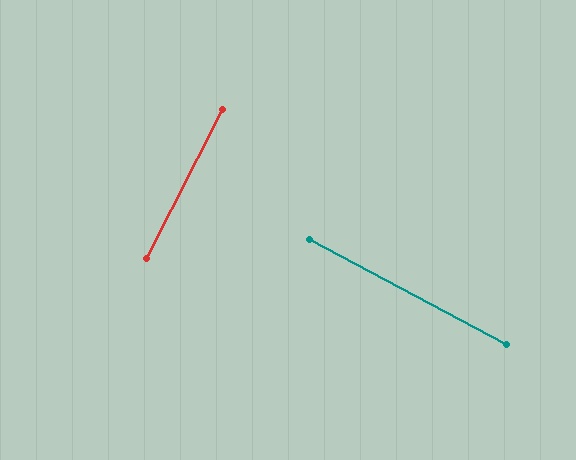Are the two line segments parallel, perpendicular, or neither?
Perpendicular — they meet at approximately 89°.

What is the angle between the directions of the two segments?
Approximately 89 degrees.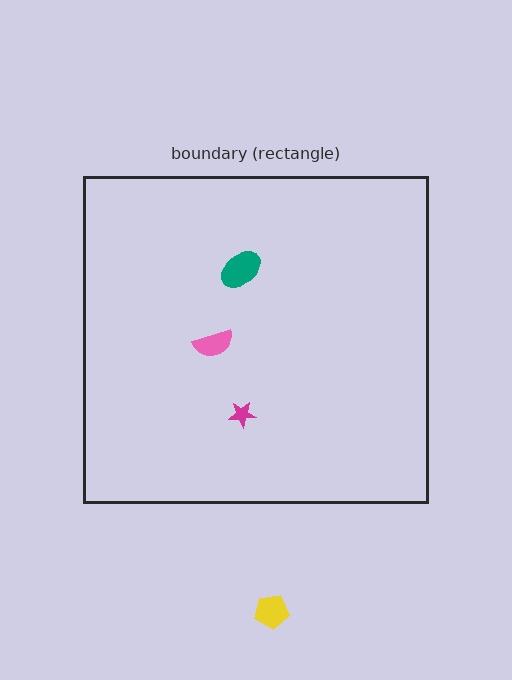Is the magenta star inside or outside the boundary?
Inside.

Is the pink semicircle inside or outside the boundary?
Inside.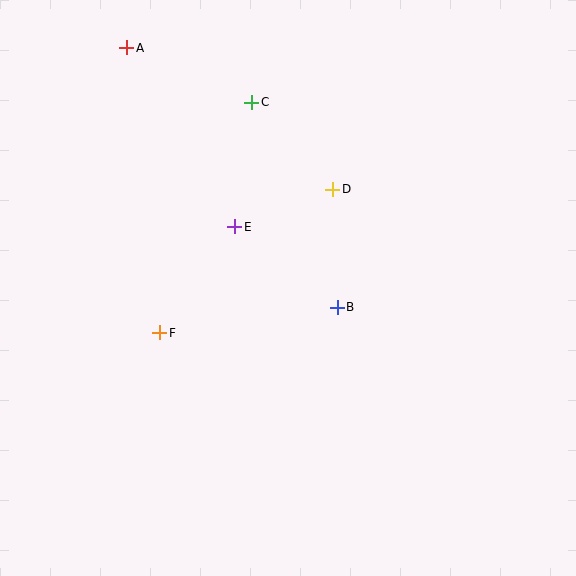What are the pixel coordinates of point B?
Point B is at (337, 307).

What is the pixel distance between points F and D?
The distance between F and D is 225 pixels.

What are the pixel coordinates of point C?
Point C is at (252, 102).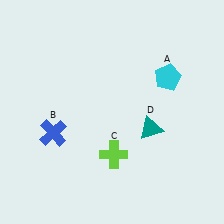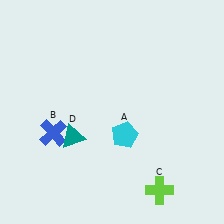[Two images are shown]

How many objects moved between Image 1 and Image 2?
3 objects moved between the two images.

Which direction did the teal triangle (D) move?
The teal triangle (D) moved left.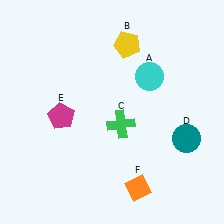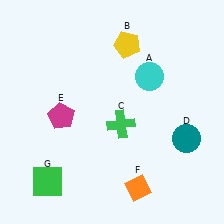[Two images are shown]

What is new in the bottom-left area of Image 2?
A green square (G) was added in the bottom-left area of Image 2.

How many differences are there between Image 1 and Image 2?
There is 1 difference between the two images.